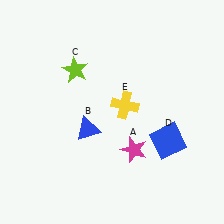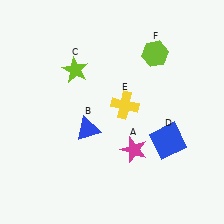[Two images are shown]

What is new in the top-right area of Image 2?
A lime hexagon (F) was added in the top-right area of Image 2.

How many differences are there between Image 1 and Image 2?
There is 1 difference between the two images.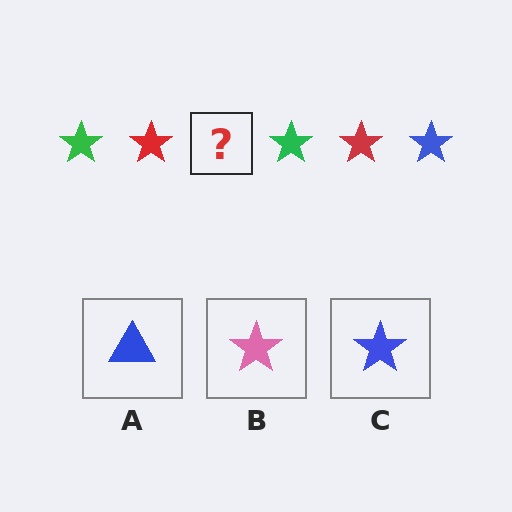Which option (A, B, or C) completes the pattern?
C.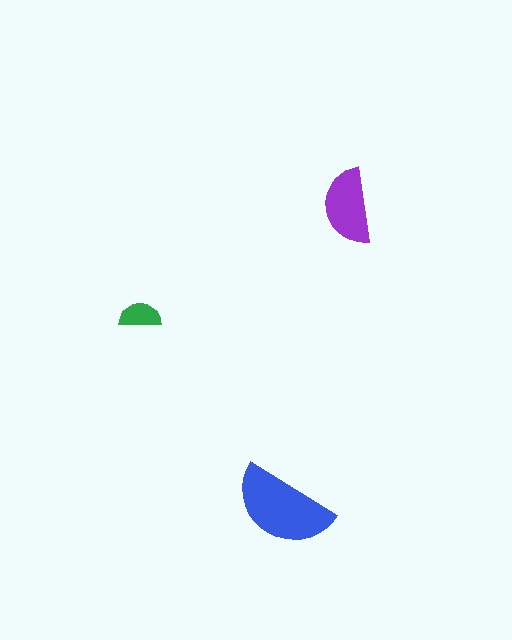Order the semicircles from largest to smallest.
the blue one, the purple one, the green one.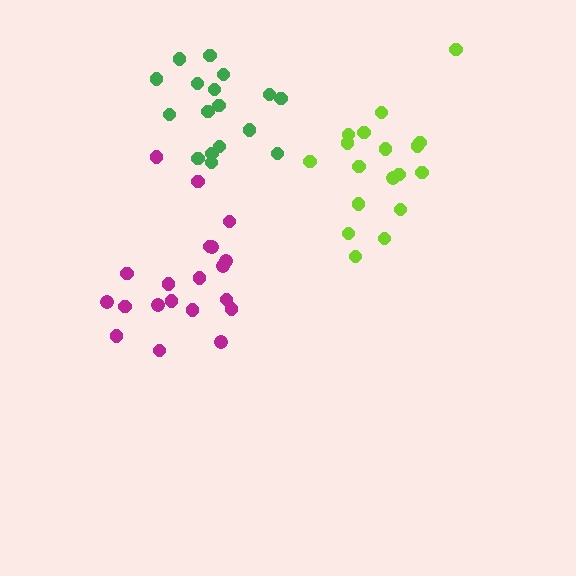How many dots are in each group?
Group 1: 20 dots, Group 2: 18 dots, Group 3: 17 dots (55 total).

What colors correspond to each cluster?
The clusters are colored: magenta, lime, green.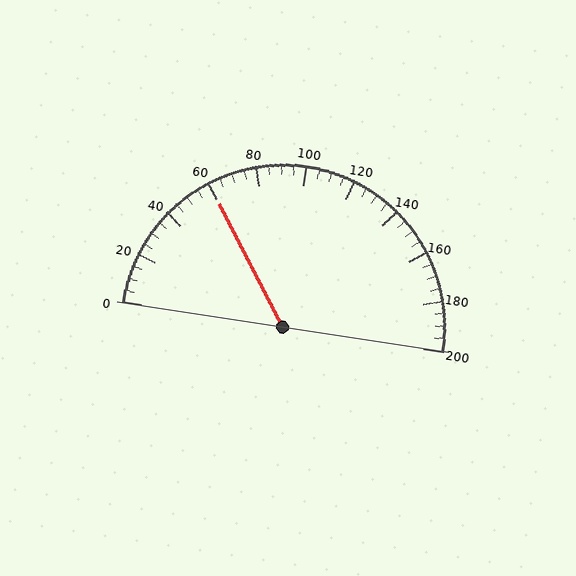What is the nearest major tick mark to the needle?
The nearest major tick mark is 60.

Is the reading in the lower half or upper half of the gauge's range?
The reading is in the lower half of the range (0 to 200).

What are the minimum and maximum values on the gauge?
The gauge ranges from 0 to 200.